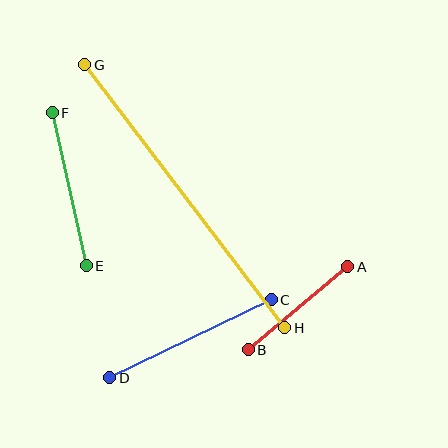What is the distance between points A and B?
The distance is approximately 130 pixels.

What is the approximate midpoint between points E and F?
The midpoint is at approximately (69, 189) pixels.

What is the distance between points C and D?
The distance is approximately 179 pixels.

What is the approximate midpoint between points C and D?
The midpoint is at approximately (191, 339) pixels.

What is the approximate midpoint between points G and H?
The midpoint is at approximately (185, 196) pixels.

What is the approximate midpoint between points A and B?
The midpoint is at approximately (298, 308) pixels.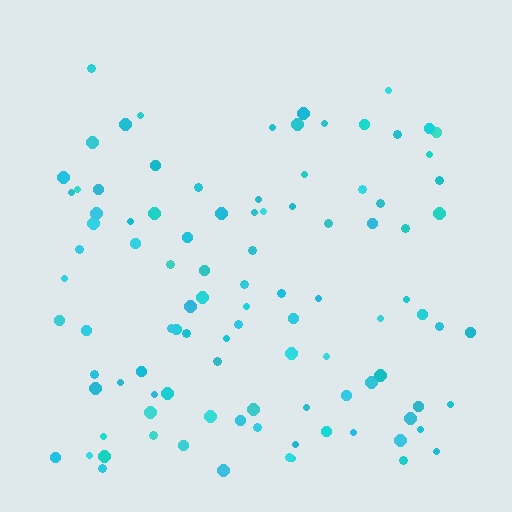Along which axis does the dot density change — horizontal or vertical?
Vertical.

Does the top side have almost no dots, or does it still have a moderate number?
Still a moderate number, just noticeably fewer than the bottom.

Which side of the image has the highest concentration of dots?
The bottom.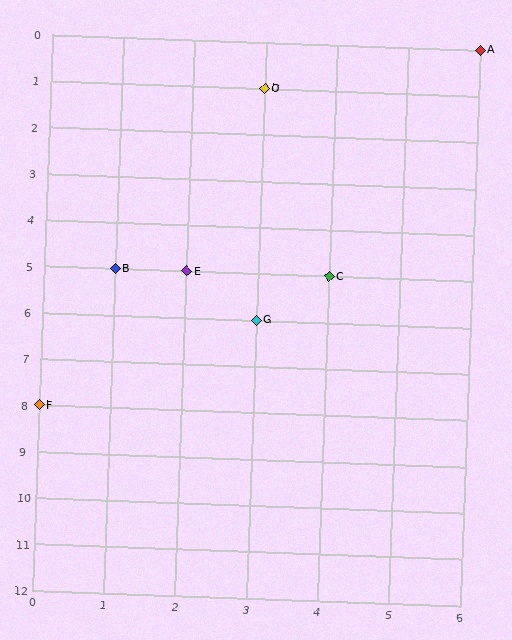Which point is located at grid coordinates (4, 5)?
Point C is at (4, 5).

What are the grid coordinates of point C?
Point C is at grid coordinates (4, 5).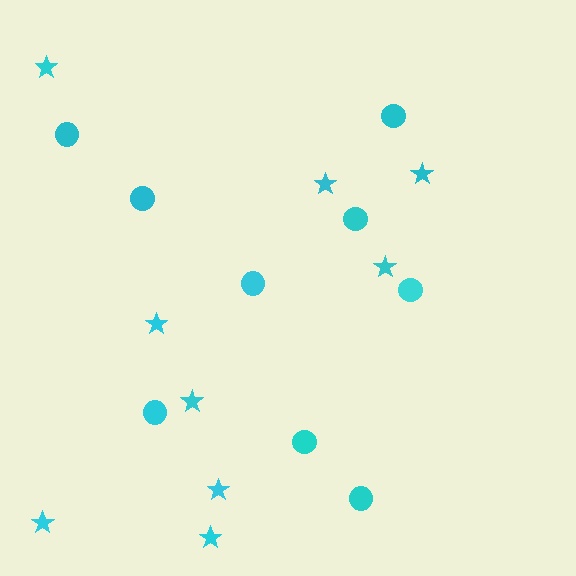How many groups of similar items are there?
There are 2 groups: one group of stars (9) and one group of circles (9).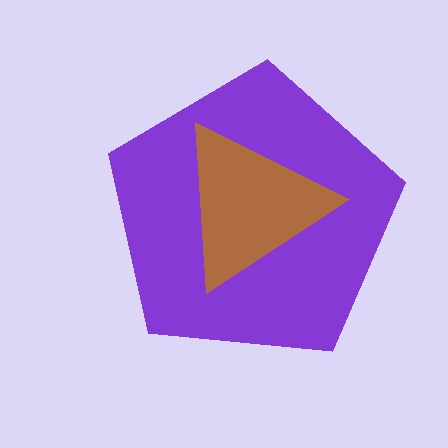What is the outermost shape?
The purple pentagon.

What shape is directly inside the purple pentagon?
The brown triangle.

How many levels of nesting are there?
2.